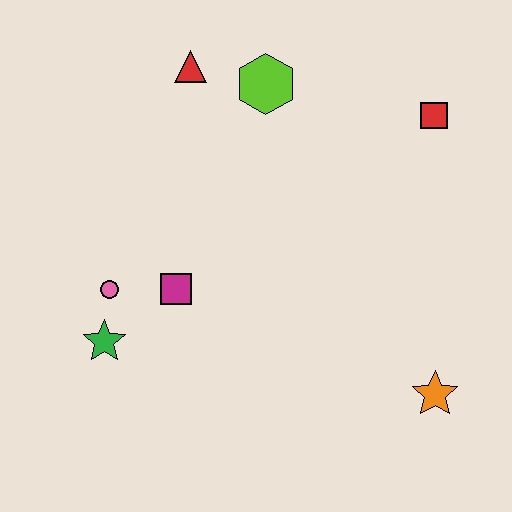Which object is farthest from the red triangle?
The orange star is farthest from the red triangle.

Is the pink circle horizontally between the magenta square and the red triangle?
No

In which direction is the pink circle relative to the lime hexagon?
The pink circle is below the lime hexagon.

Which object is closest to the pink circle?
The green star is closest to the pink circle.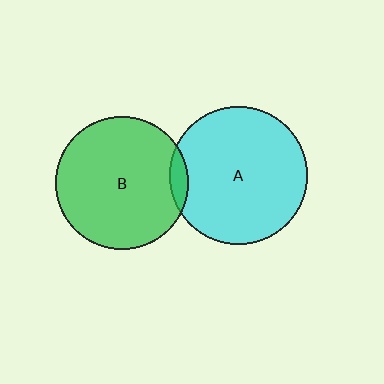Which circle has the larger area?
Circle A (cyan).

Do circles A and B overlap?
Yes.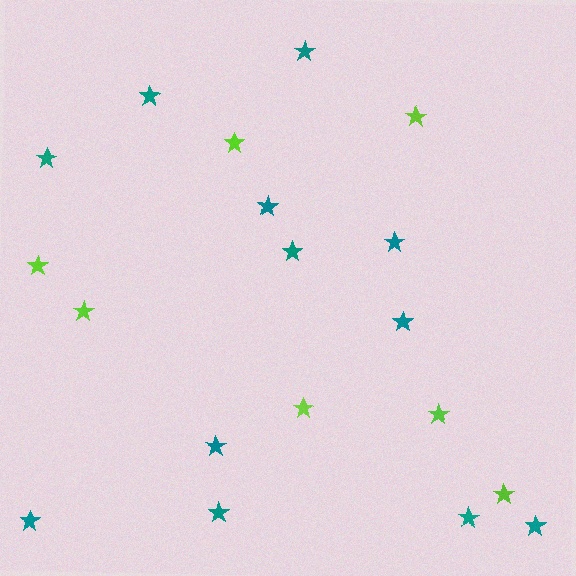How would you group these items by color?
There are 2 groups: one group of teal stars (12) and one group of lime stars (7).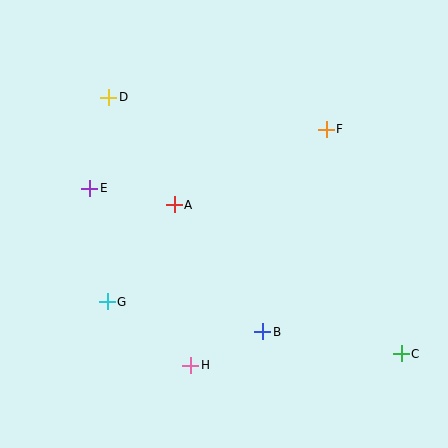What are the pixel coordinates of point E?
Point E is at (90, 188).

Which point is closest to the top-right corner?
Point F is closest to the top-right corner.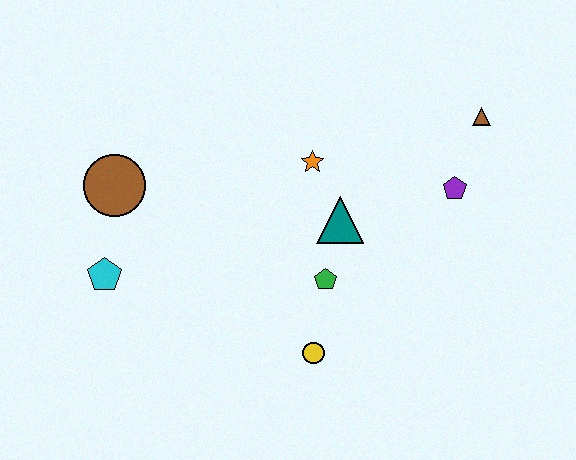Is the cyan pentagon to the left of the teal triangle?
Yes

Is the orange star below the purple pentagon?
No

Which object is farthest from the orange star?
The cyan pentagon is farthest from the orange star.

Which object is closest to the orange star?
The teal triangle is closest to the orange star.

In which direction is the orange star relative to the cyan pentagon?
The orange star is to the right of the cyan pentagon.